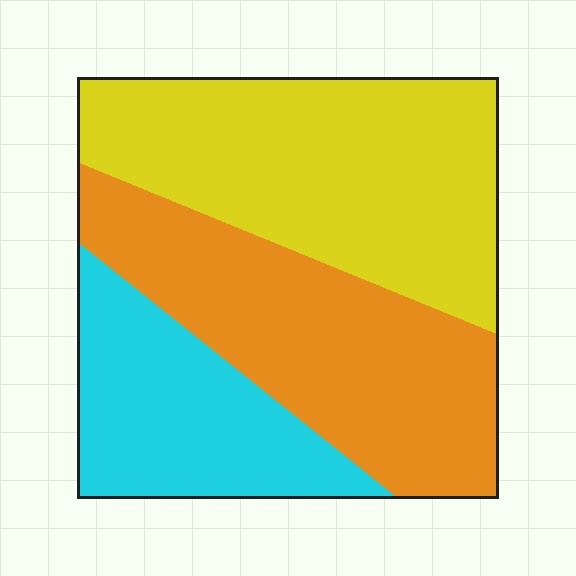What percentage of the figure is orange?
Orange takes up about three eighths (3/8) of the figure.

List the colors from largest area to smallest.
From largest to smallest: yellow, orange, cyan.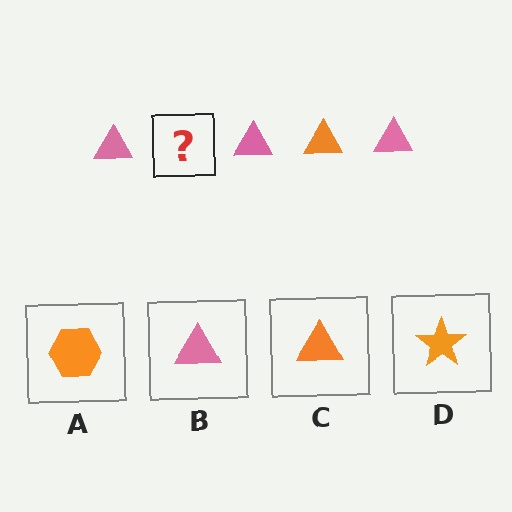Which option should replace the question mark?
Option C.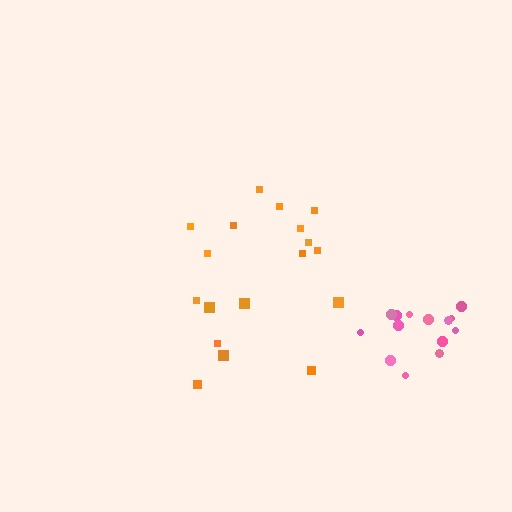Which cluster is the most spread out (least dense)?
Orange.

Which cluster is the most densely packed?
Pink.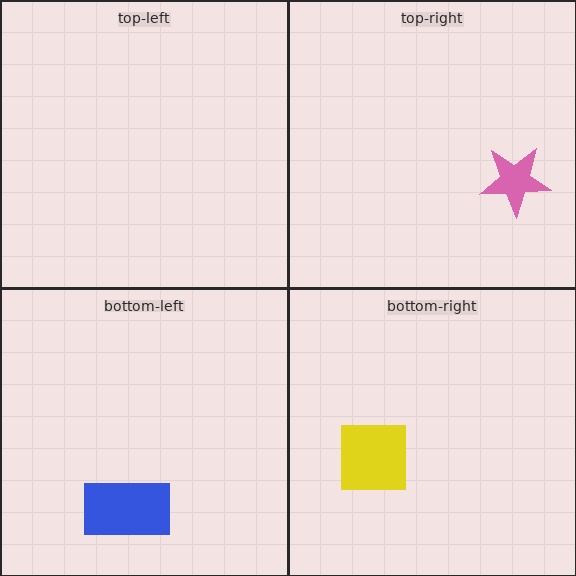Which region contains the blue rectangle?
The bottom-left region.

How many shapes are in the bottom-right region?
1.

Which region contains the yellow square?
The bottom-right region.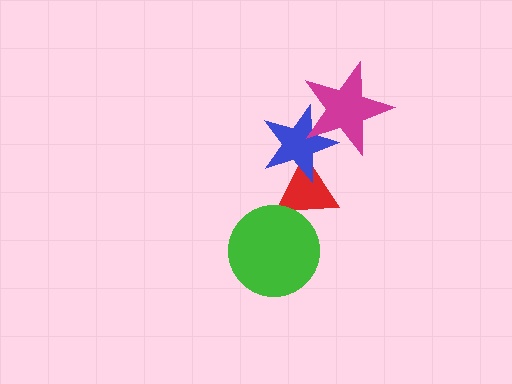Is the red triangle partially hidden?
Yes, it is partially covered by another shape.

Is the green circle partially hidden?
No, no other shape covers it.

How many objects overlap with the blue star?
2 objects overlap with the blue star.